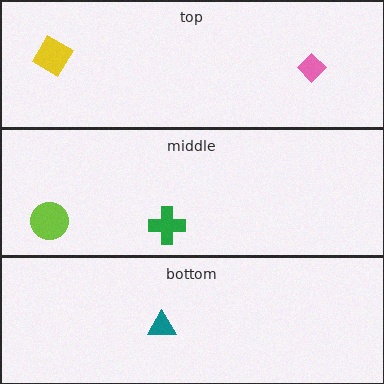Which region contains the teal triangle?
The bottom region.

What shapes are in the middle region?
The lime circle, the green cross.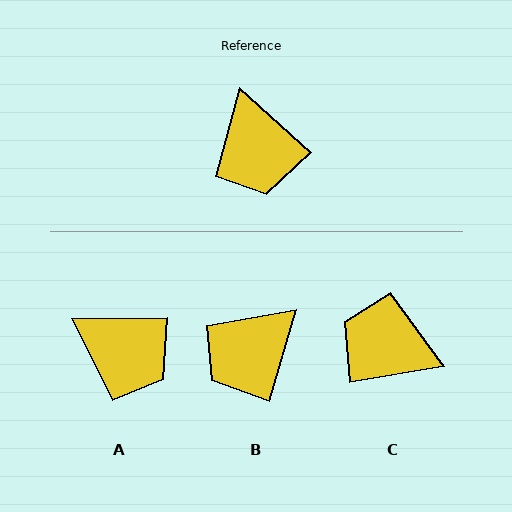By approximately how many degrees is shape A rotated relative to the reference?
Approximately 43 degrees counter-clockwise.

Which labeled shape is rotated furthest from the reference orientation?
C, about 128 degrees away.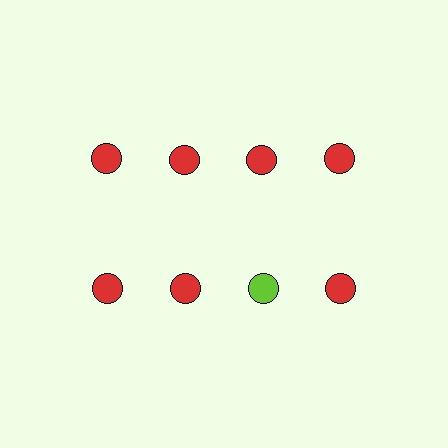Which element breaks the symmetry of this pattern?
The lime circle in the second row, center column breaks the symmetry. All other shapes are red circles.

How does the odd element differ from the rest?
It has a different color: lime instead of red.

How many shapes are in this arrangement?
There are 8 shapes arranged in a grid pattern.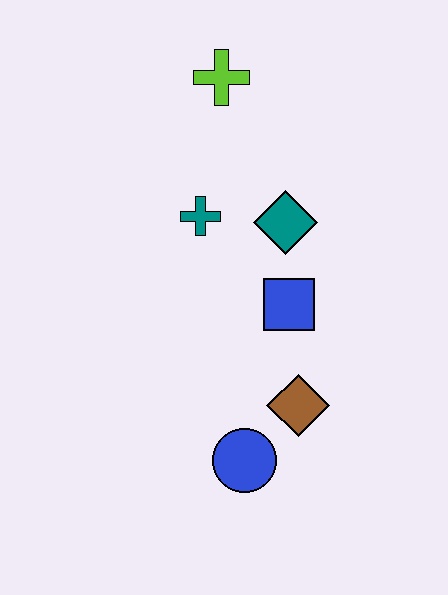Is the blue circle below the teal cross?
Yes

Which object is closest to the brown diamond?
The blue circle is closest to the brown diamond.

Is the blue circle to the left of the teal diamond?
Yes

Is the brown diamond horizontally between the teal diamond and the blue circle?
No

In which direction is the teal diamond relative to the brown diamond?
The teal diamond is above the brown diamond.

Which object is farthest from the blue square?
The lime cross is farthest from the blue square.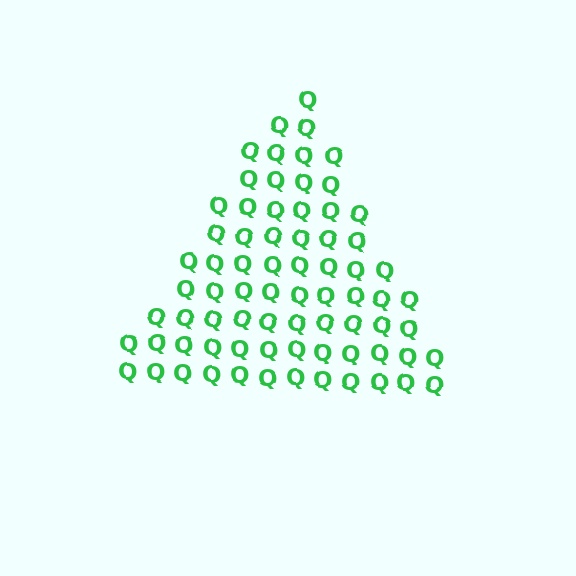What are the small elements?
The small elements are letter Q's.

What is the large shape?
The large shape is a triangle.